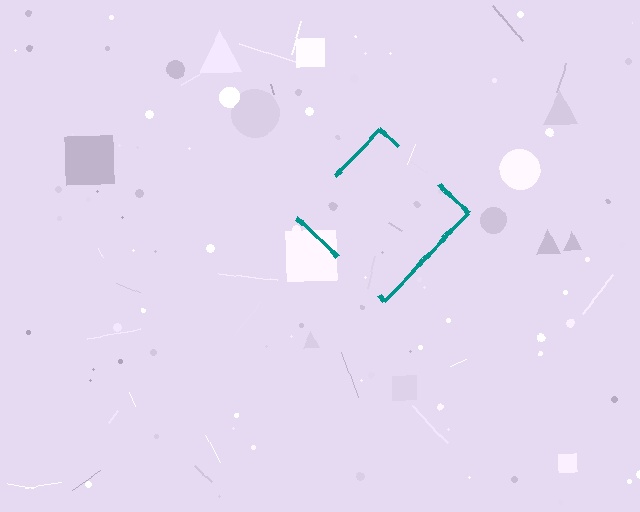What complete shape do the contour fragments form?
The contour fragments form a diamond.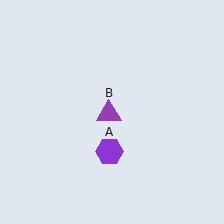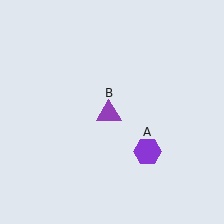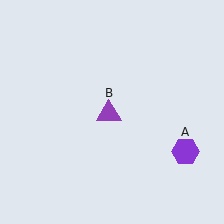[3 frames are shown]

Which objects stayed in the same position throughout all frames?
Purple triangle (object B) remained stationary.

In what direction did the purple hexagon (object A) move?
The purple hexagon (object A) moved right.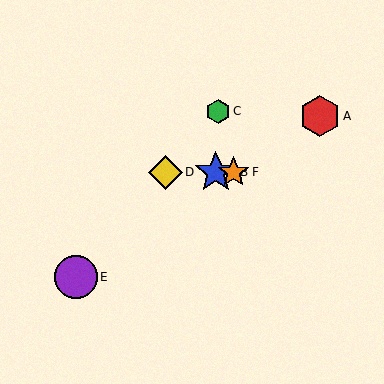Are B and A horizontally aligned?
No, B is at y≈172 and A is at y≈116.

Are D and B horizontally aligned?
Yes, both are at y≈172.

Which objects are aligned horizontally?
Objects B, D, F are aligned horizontally.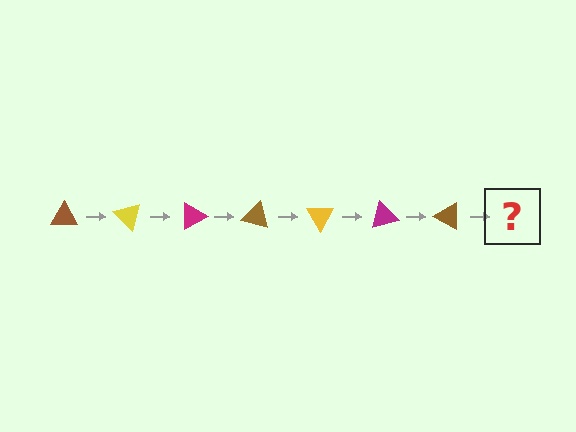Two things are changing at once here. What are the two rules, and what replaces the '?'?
The two rules are that it rotates 45 degrees each step and the color cycles through brown, yellow, and magenta. The '?' should be a yellow triangle, rotated 315 degrees from the start.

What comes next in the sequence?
The next element should be a yellow triangle, rotated 315 degrees from the start.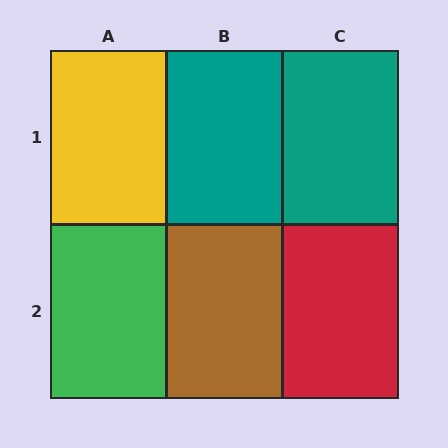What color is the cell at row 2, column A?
Green.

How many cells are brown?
1 cell is brown.